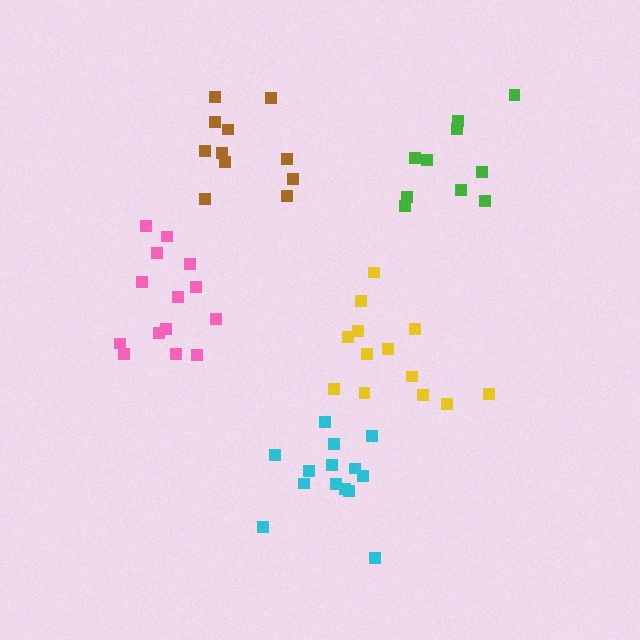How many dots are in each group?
Group 1: 14 dots, Group 2: 13 dots, Group 3: 10 dots, Group 4: 14 dots, Group 5: 11 dots (62 total).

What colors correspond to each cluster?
The clusters are colored: pink, yellow, green, cyan, brown.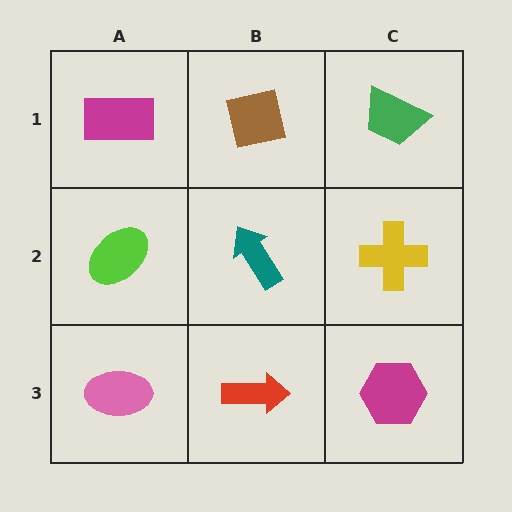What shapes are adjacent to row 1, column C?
A yellow cross (row 2, column C), a brown square (row 1, column B).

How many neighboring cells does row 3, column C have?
2.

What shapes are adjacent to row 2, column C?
A green trapezoid (row 1, column C), a magenta hexagon (row 3, column C), a teal arrow (row 2, column B).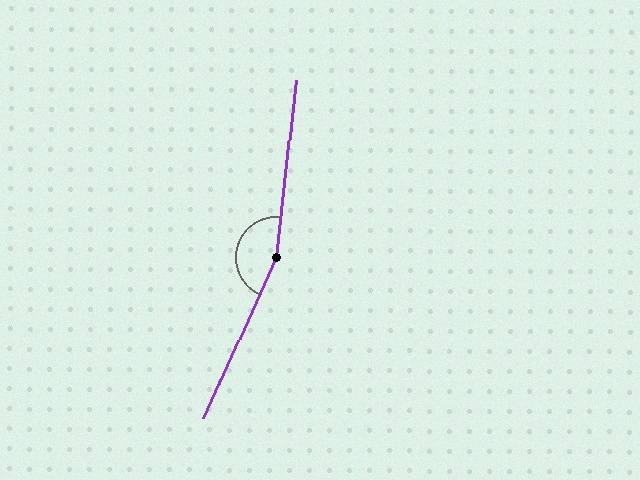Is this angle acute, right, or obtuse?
It is obtuse.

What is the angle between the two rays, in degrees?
Approximately 162 degrees.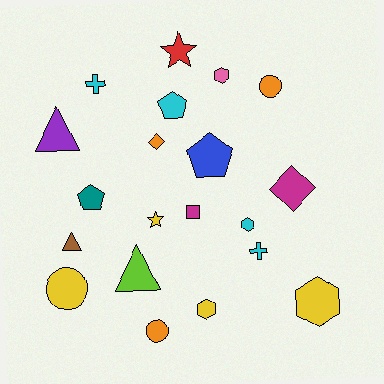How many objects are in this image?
There are 20 objects.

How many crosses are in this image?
There are 2 crosses.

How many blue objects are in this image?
There is 1 blue object.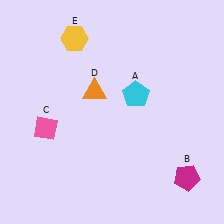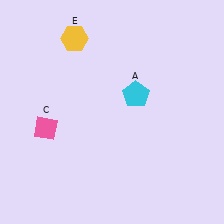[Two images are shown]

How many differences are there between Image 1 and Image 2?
There are 2 differences between the two images.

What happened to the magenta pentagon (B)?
The magenta pentagon (B) was removed in Image 2. It was in the bottom-right area of Image 1.